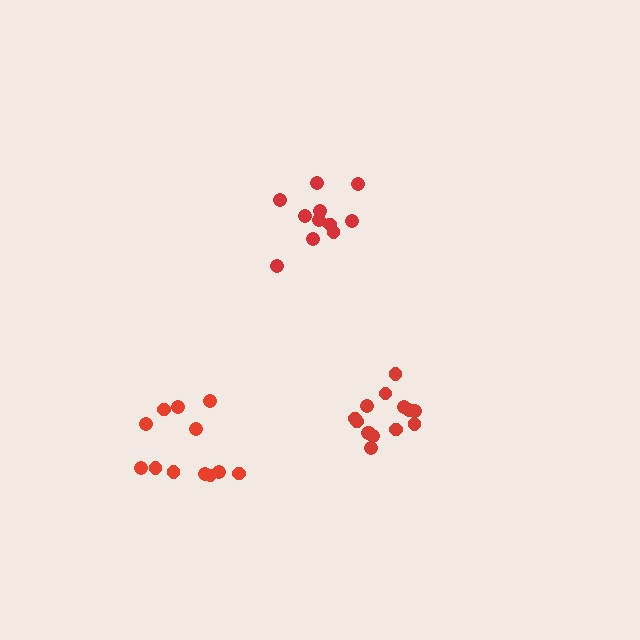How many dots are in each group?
Group 1: 11 dots, Group 2: 12 dots, Group 3: 14 dots (37 total).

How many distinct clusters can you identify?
There are 3 distinct clusters.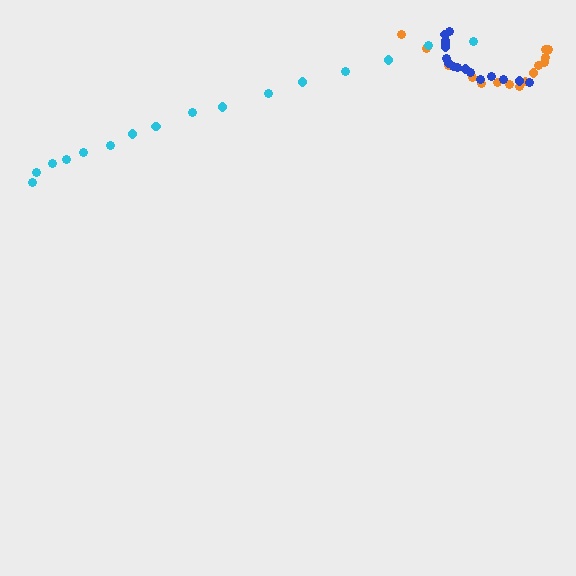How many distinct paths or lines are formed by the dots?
There are 3 distinct paths.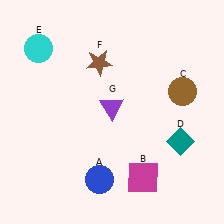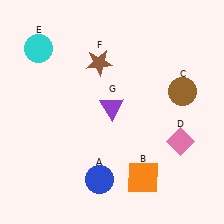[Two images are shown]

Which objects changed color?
B changed from magenta to orange. D changed from teal to pink.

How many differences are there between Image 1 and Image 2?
There are 2 differences between the two images.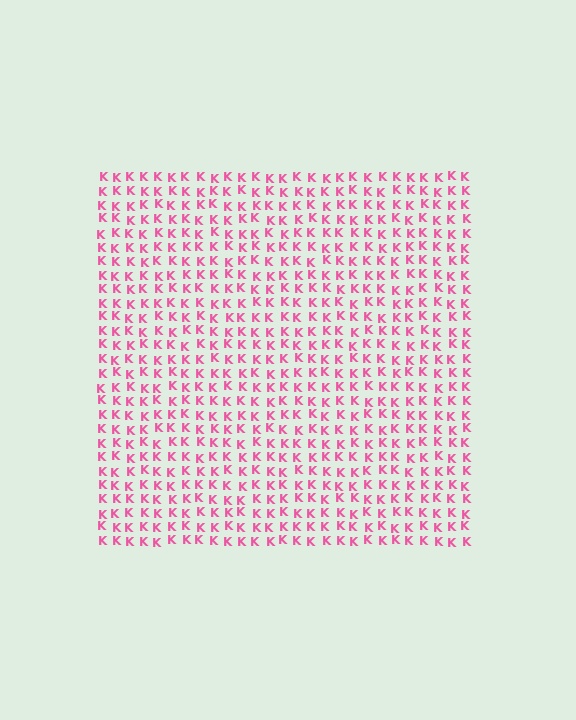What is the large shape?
The large shape is a square.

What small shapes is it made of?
It is made of small letter K's.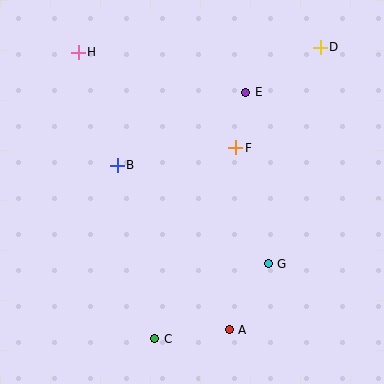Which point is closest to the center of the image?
Point F at (236, 148) is closest to the center.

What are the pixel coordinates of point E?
Point E is at (245, 92).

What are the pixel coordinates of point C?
Point C is at (155, 339).